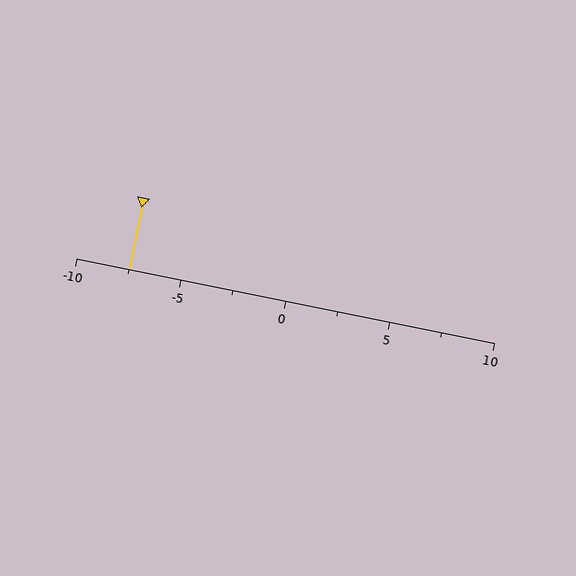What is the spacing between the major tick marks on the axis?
The major ticks are spaced 5 apart.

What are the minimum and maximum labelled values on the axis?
The axis runs from -10 to 10.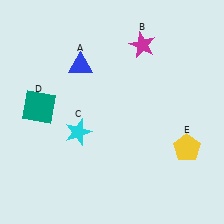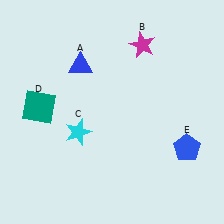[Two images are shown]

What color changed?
The pentagon (E) changed from yellow in Image 1 to blue in Image 2.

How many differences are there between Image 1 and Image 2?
There is 1 difference between the two images.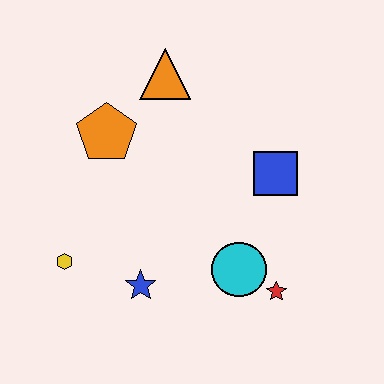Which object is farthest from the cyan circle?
The orange triangle is farthest from the cyan circle.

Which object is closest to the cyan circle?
The red star is closest to the cyan circle.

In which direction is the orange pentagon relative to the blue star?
The orange pentagon is above the blue star.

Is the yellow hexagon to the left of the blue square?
Yes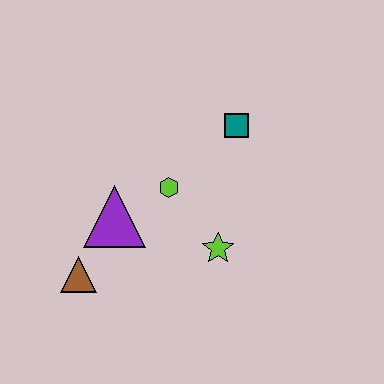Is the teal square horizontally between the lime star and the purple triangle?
No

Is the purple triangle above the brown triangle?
Yes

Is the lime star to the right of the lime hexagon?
Yes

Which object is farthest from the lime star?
The brown triangle is farthest from the lime star.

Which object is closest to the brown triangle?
The purple triangle is closest to the brown triangle.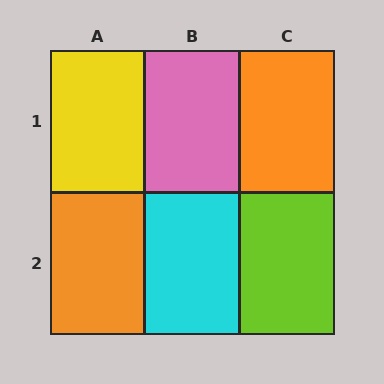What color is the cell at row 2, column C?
Lime.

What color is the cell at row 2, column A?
Orange.